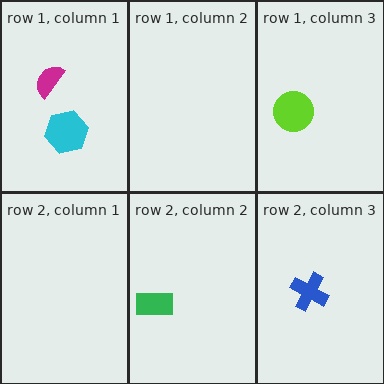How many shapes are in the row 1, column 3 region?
1.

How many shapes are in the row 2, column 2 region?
1.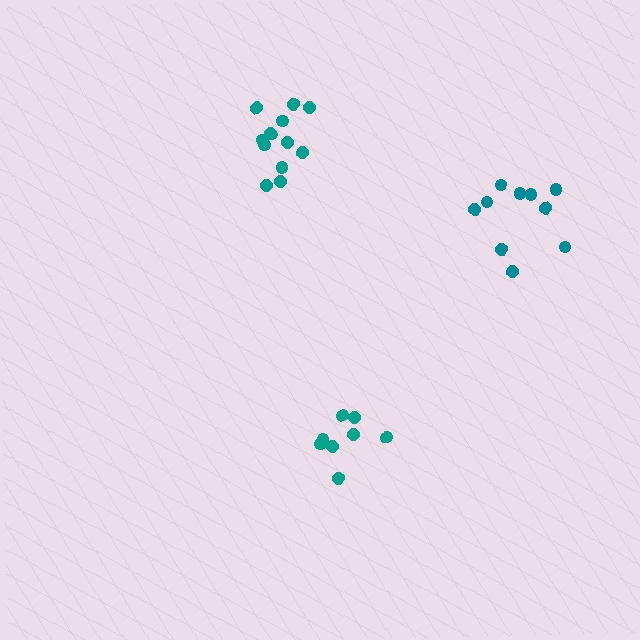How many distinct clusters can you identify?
There are 3 distinct clusters.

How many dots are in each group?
Group 1: 10 dots, Group 2: 8 dots, Group 3: 13 dots (31 total).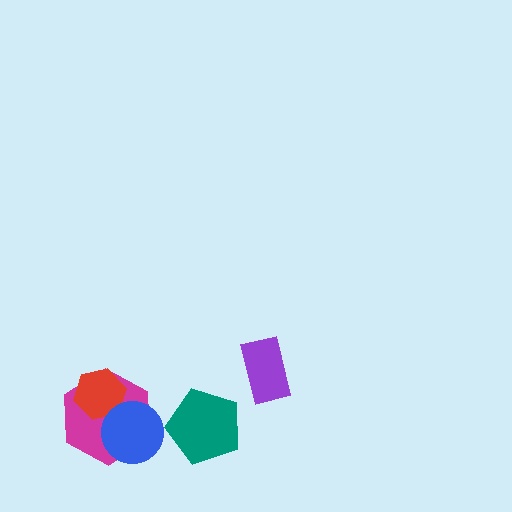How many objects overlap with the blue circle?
2 objects overlap with the blue circle.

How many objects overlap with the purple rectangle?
0 objects overlap with the purple rectangle.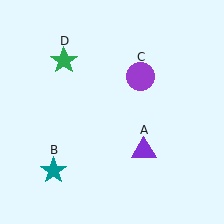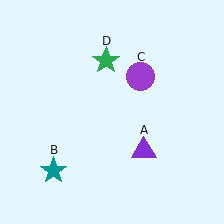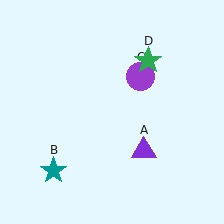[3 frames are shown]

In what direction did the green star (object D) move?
The green star (object D) moved right.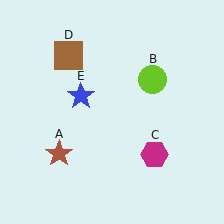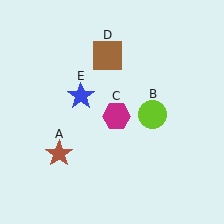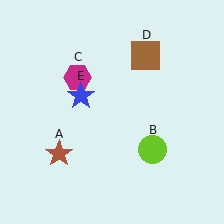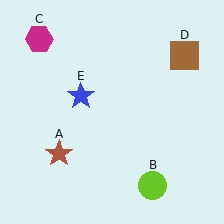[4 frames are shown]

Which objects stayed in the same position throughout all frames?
Brown star (object A) and blue star (object E) remained stationary.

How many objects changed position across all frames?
3 objects changed position: lime circle (object B), magenta hexagon (object C), brown square (object D).